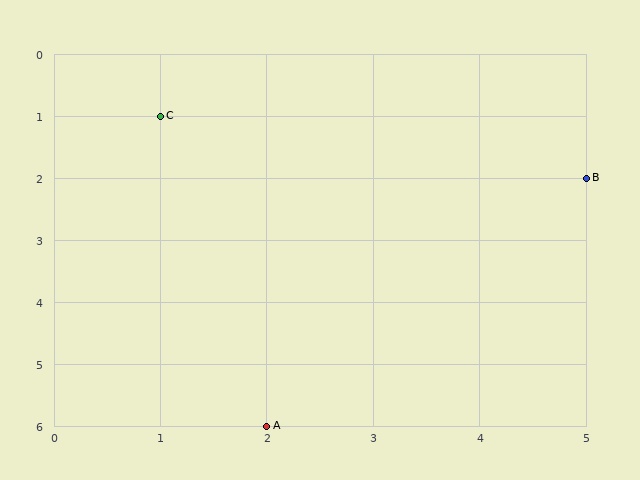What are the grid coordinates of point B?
Point B is at grid coordinates (5, 2).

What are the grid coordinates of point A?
Point A is at grid coordinates (2, 6).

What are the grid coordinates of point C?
Point C is at grid coordinates (1, 1).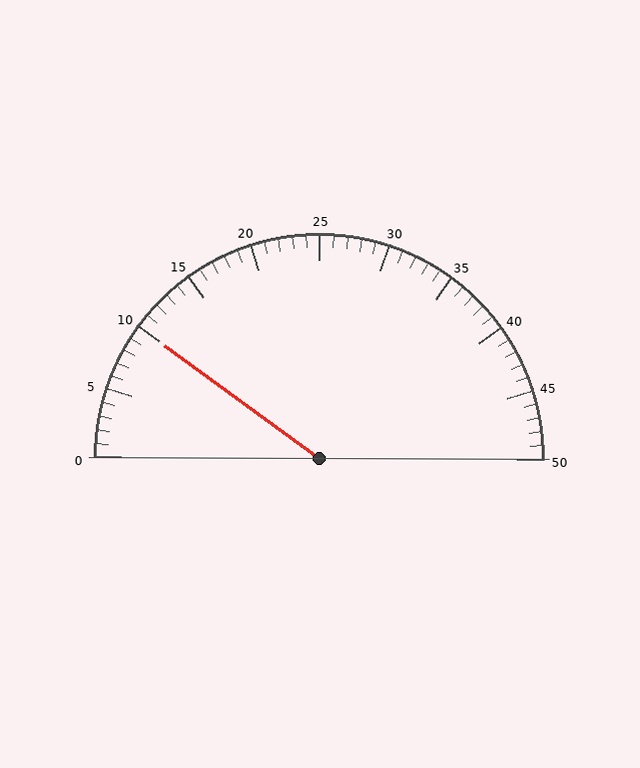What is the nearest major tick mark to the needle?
The nearest major tick mark is 10.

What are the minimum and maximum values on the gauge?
The gauge ranges from 0 to 50.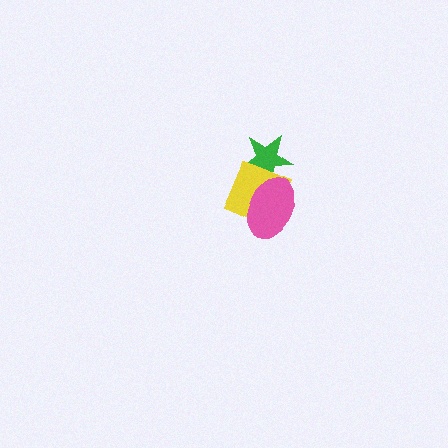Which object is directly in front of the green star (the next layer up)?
The yellow diamond is directly in front of the green star.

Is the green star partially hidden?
Yes, it is partially covered by another shape.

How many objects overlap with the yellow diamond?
2 objects overlap with the yellow diamond.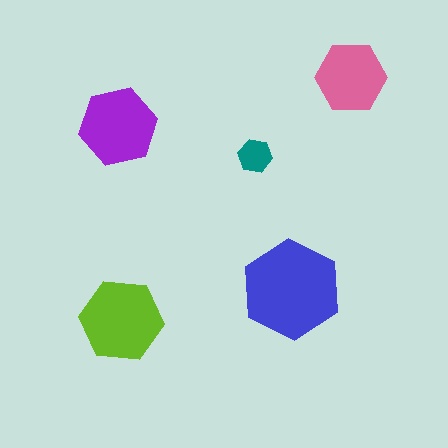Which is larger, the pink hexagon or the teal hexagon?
The pink one.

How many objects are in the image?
There are 5 objects in the image.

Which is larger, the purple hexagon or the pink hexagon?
The purple one.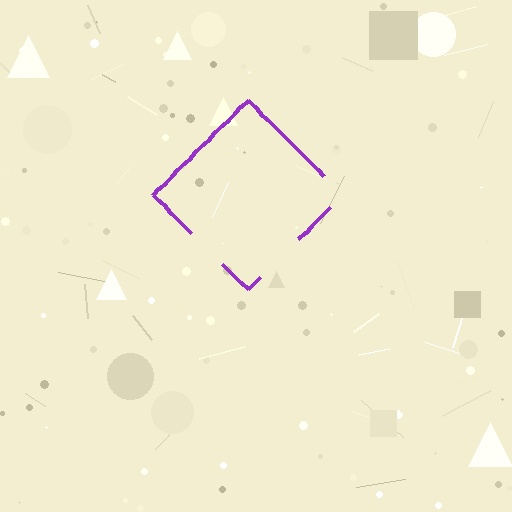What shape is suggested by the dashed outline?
The dashed outline suggests a diamond.